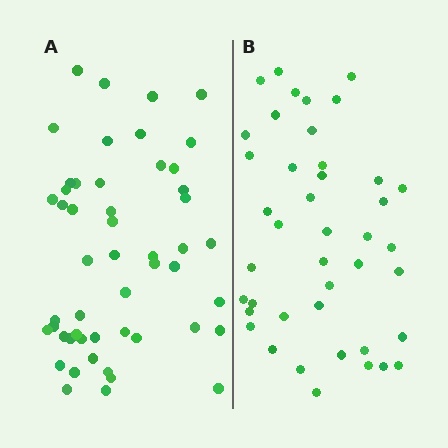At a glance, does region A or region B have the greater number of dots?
Region A (the left region) has more dots.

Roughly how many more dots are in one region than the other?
Region A has roughly 8 or so more dots than region B.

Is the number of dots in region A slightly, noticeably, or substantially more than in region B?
Region A has only slightly more — the two regions are fairly close. The ratio is roughly 1.2 to 1.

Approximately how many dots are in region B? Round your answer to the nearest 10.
About 40 dots. (The exact count is 42, which rounds to 40.)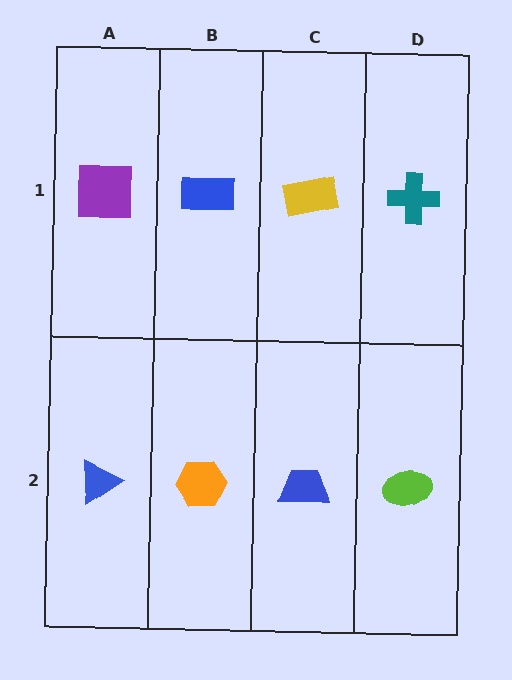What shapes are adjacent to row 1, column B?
An orange hexagon (row 2, column B), a purple square (row 1, column A), a yellow rectangle (row 1, column C).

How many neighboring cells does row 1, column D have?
2.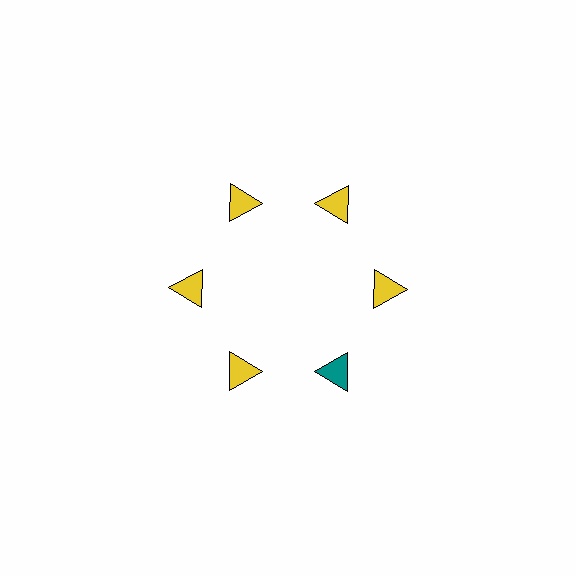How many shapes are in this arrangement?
There are 6 shapes arranged in a ring pattern.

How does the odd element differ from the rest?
It has a different color: teal instead of yellow.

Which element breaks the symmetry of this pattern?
The teal triangle at roughly the 5 o'clock position breaks the symmetry. All other shapes are yellow triangles.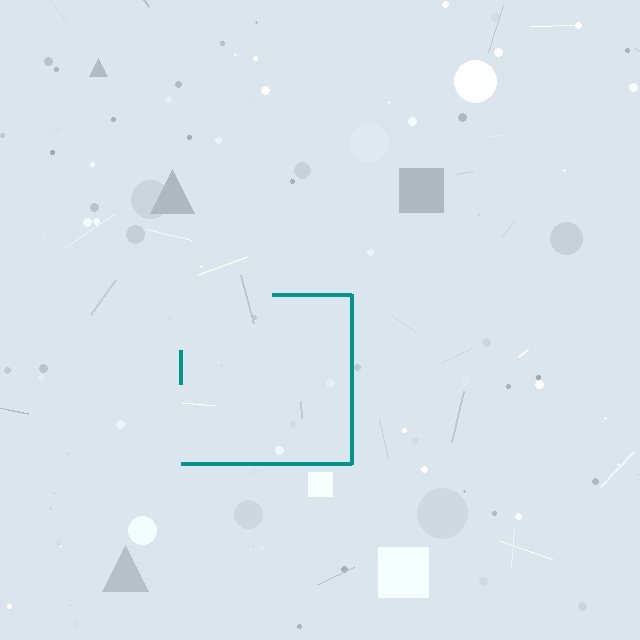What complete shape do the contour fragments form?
The contour fragments form a square.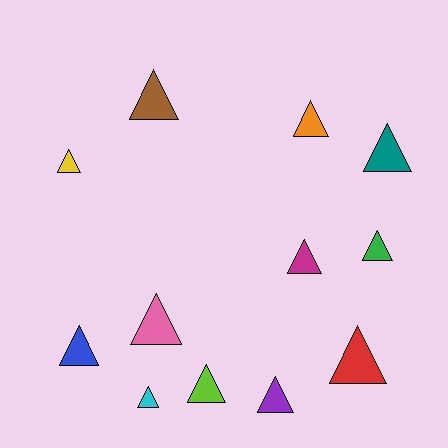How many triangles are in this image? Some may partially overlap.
There are 12 triangles.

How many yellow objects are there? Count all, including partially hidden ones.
There is 1 yellow object.